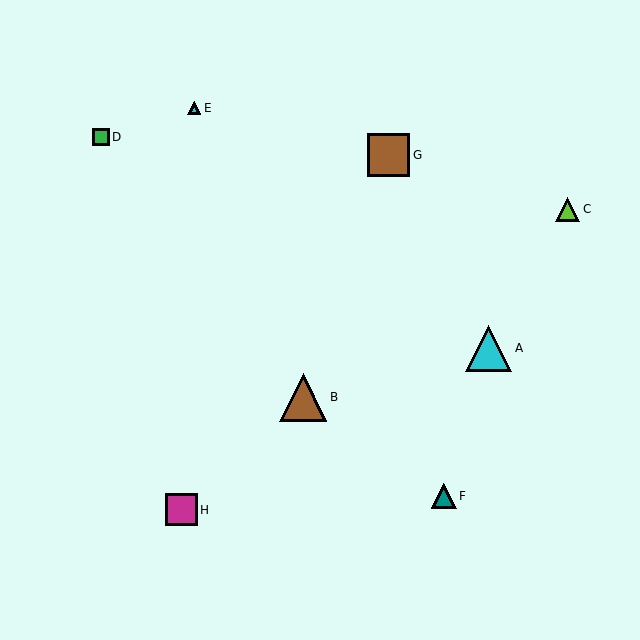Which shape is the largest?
The brown triangle (labeled B) is the largest.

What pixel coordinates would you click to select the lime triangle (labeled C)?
Click at (568, 209) to select the lime triangle C.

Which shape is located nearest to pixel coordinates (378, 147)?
The brown square (labeled G) at (388, 155) is nearest to that location.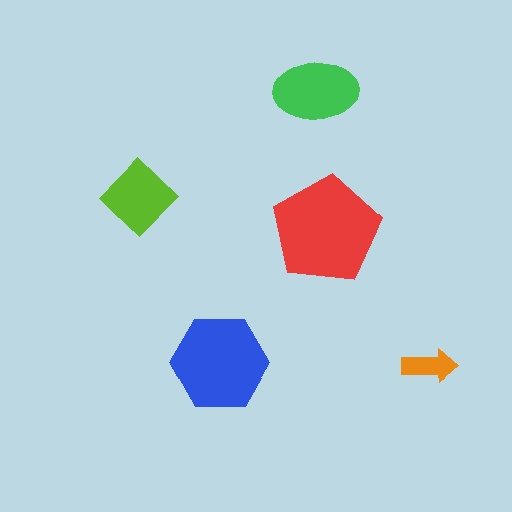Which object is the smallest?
The orange arrow.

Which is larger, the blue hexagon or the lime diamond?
The blue hexagon.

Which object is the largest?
The red pentagon.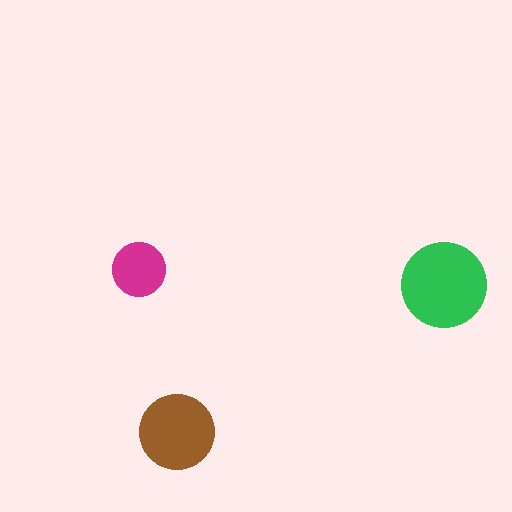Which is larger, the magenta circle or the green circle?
The green one.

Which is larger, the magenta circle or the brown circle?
The brown one.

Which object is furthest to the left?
The magenta circle is leftmost.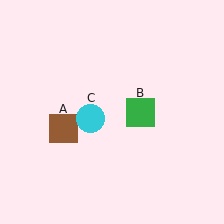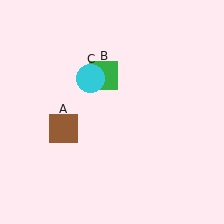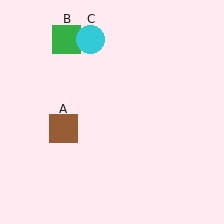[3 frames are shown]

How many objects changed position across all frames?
2 objects changed position: green square (object B), cyan circle (object C).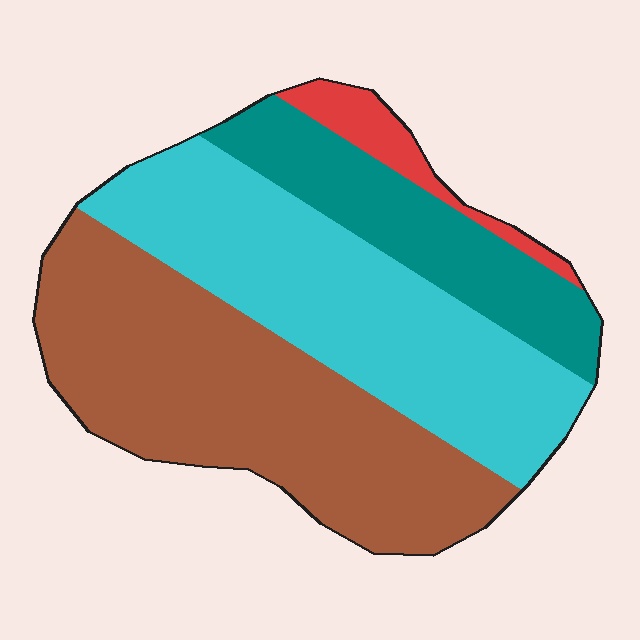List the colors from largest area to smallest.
From largest to smallest: brown, cyan, teal, red.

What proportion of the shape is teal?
Teal takes up about one sixth (1/6) of the shape.